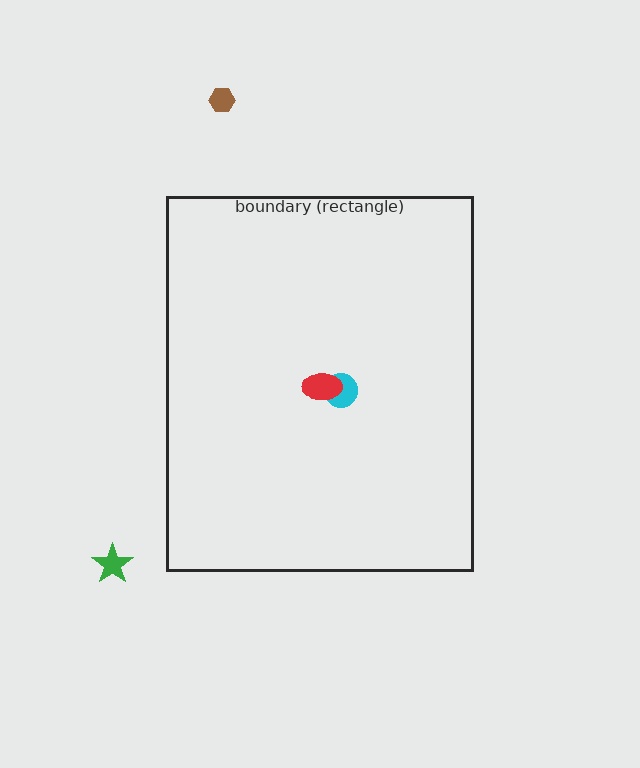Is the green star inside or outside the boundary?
Outside.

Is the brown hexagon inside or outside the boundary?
Outside.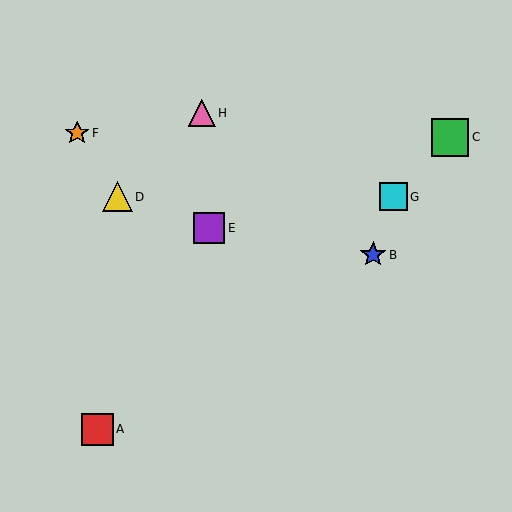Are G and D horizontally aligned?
Yes, both are at y≈197.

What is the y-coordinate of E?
Object E is at y≈228.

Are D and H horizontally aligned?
No, D is at y≈197 and H is at y≈113.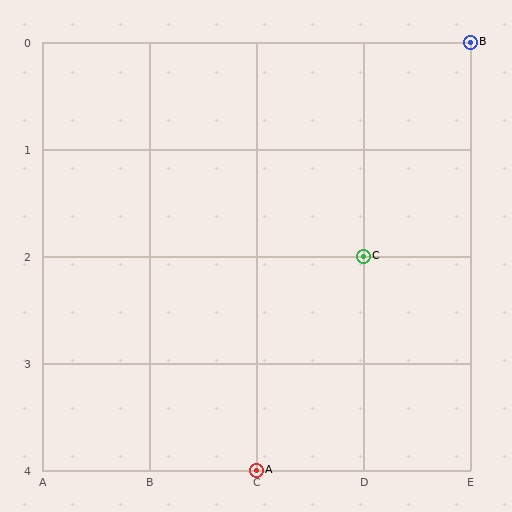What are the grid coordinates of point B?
Point B is at grid coordinates (E, 0).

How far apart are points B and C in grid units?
Points B and C are 1 column and 2 rows apart (about 2.2 grid units diagonally).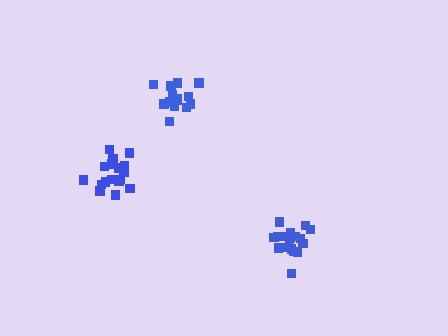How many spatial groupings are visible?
There are 3 spatial groupings.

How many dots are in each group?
Group 1: 17 dots, Group 2: 17 dots, Group 3: 14 dots (48 total).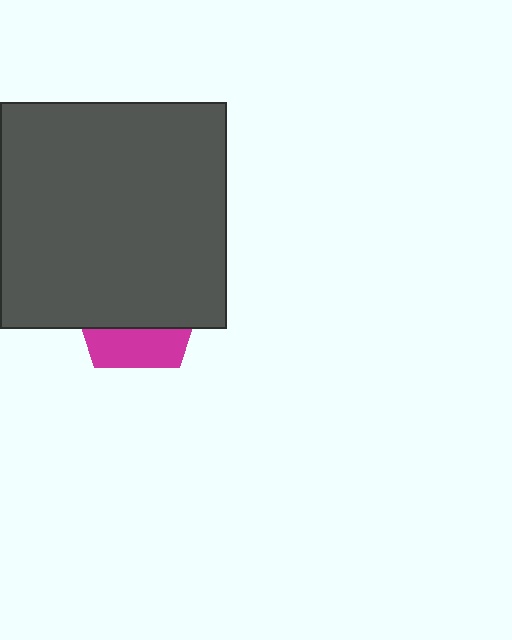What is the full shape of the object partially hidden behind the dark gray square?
The partially hidden object is a magenta pentagon.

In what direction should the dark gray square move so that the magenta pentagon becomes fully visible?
The dark gray square should move up. That is the shortest direction to clear the overlap and leave the magenta pentagon fully visible.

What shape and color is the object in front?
The object in front is a dark gray square.